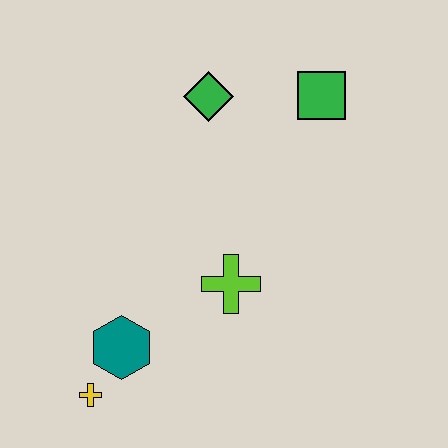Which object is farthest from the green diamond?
The yellow cross is farthest from the green diamond.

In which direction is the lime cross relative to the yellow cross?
The lime cross is to the right of the yellow cross.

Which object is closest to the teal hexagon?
The yellow cross is closest to the teal hexagon.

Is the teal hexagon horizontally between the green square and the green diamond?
No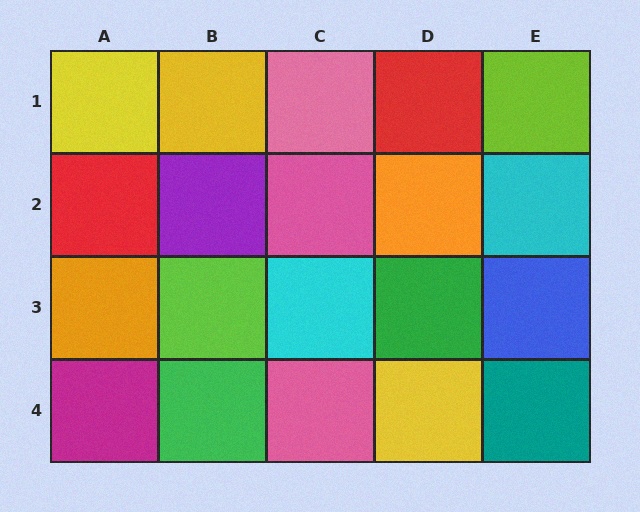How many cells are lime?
2 cells are lime.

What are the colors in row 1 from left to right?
Yellow, yellow, pink, red, lime.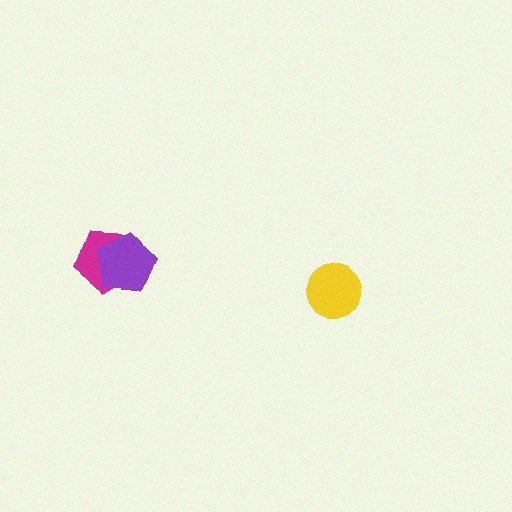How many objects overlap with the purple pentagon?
1 object overlaps with the purple pentagon.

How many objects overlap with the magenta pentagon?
1 object overlaps with the magenta pentagon.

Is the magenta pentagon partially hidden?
Yes, it is partially covered by another shape.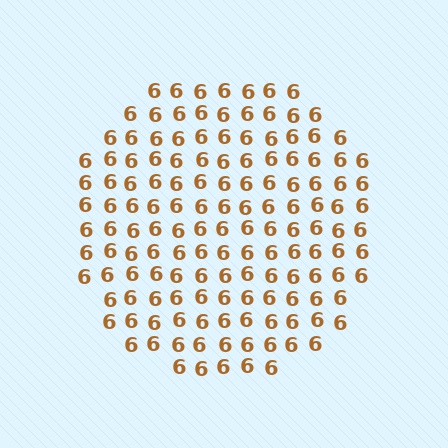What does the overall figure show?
The overall figure shows a circle.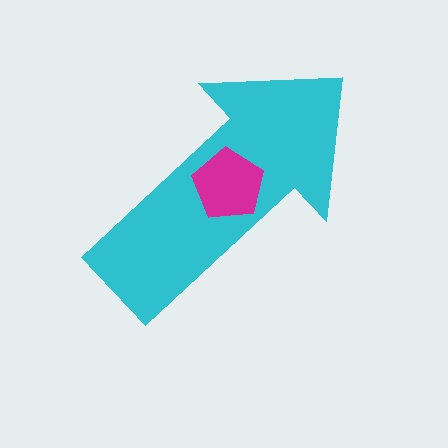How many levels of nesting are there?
2.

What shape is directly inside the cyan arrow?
The magenta pentagon.